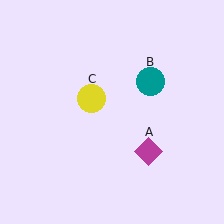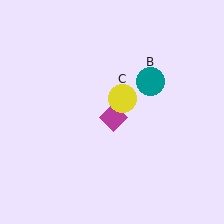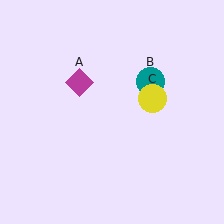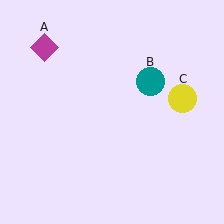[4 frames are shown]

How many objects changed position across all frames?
2 objects changed position: magenta diamond (object A), yellow circle (object C).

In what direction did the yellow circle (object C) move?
The yellow circle (object C) moved right.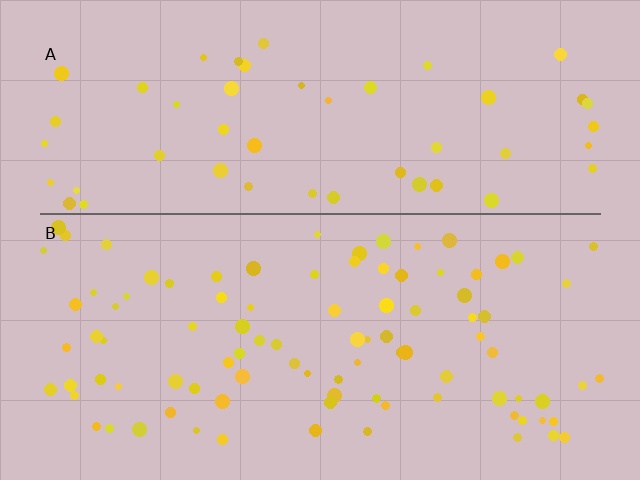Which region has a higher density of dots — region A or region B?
B (the bottom).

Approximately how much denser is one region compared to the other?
Approximately 1.8× — region B over region A.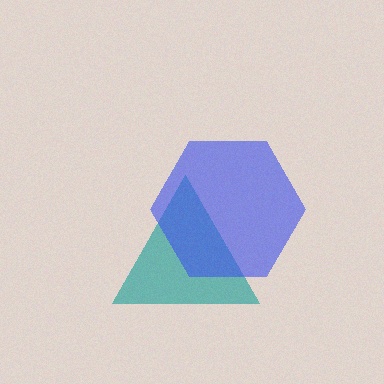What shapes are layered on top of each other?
The layered shapes are: a teal triangle, a blue hexagon.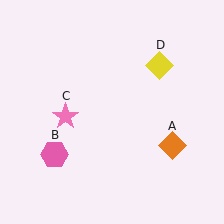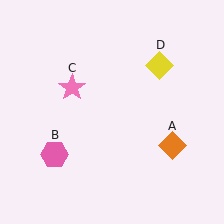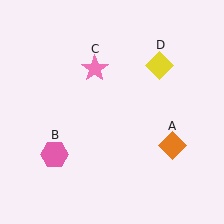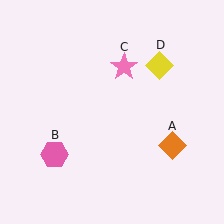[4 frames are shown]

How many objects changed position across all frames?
1 object changed position: pink star (object C).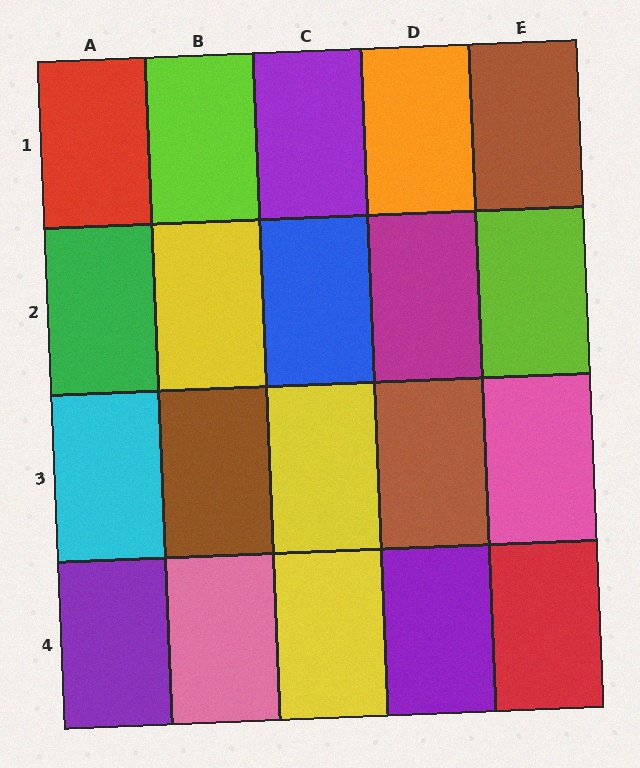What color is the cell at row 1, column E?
Brown.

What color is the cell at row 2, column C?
Blue.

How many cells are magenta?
1 cell is magenta.